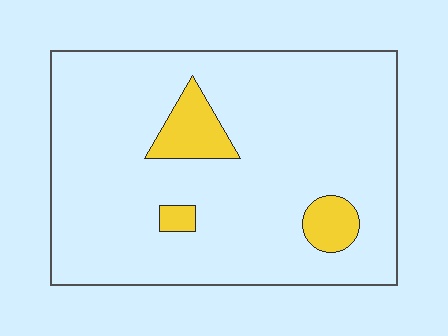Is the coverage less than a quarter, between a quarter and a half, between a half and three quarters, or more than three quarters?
Less than a quarter.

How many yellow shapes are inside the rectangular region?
3.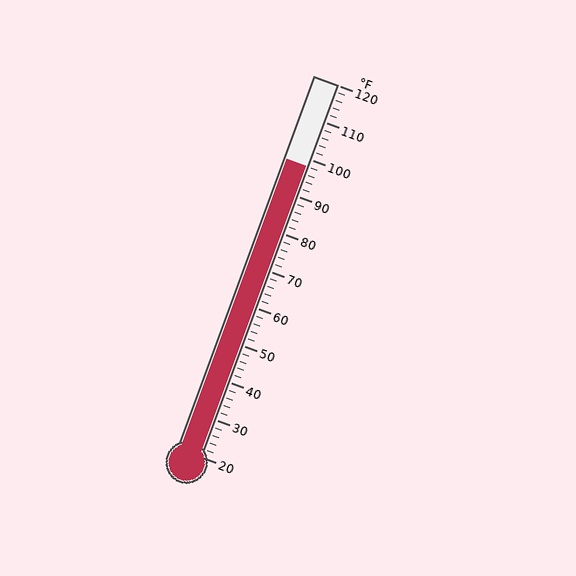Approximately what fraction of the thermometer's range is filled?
The thermometer is filled to approximately 80% of its range.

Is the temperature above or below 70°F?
The temperature is above 70°F.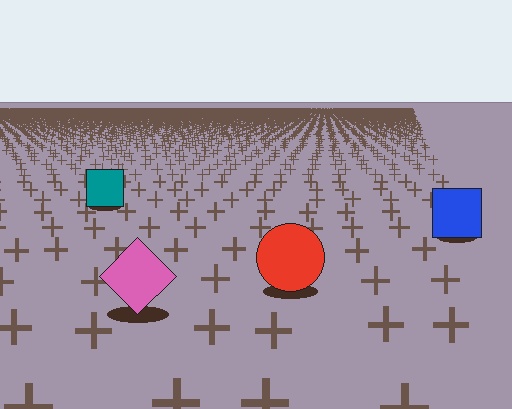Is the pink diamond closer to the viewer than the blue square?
Yes. The pink diamond is closer — you can tell from the texture gradient: the ground texture is coarser near it.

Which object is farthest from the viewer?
The teal square is farthest from the viewer. It appears smaller and the ground texture around it is denser.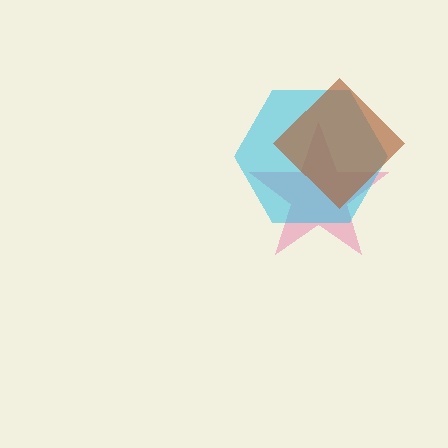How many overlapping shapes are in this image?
There are 3 overlapping shapes in the image.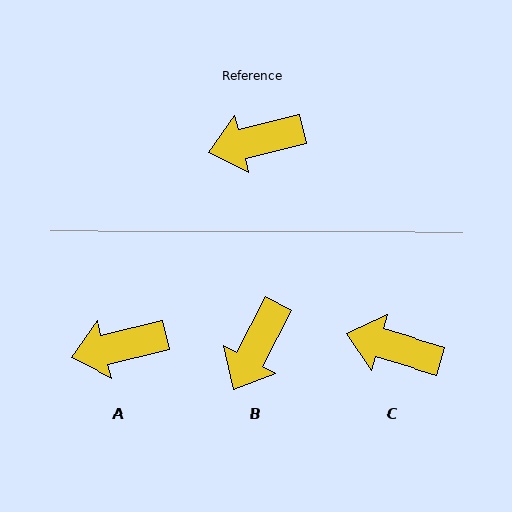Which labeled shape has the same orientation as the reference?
A.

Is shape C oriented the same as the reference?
No, it is off by about 30 degrees.